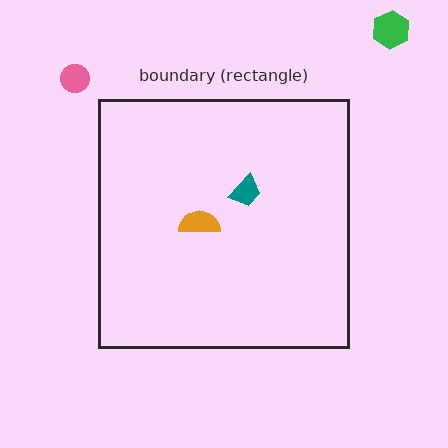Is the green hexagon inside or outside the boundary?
Outside.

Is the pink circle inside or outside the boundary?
Outside.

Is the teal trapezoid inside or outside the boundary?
Inside.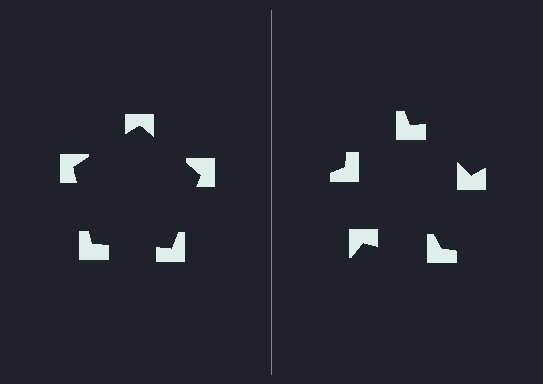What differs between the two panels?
The notched squares are positioned identically on both sides; only the wedge orientations differ. On the left they align to a pentagon; on the right they are misaligned.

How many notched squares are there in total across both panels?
10 — 5 on each side.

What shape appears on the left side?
An illusory pentagon.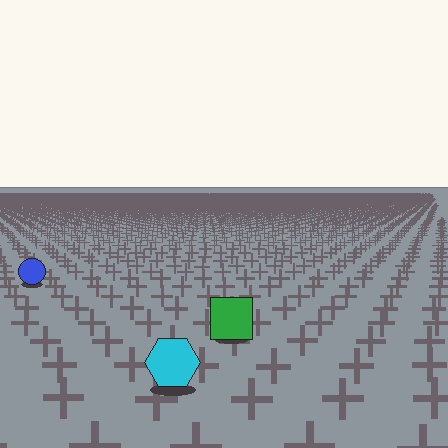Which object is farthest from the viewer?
The blue circle is farthest from the viewer. It appears smaller and the ground texture around it is denser.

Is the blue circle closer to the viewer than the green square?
No. The green square is closer — you can tell from the texture gradient: the ground texture is coarser near it.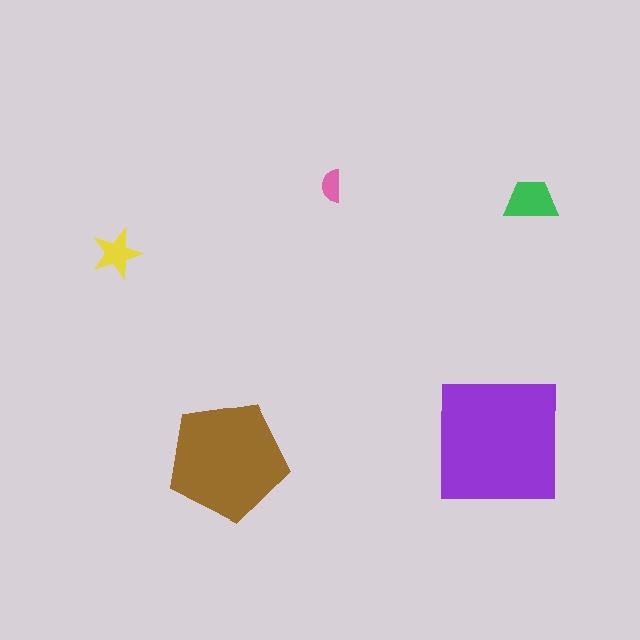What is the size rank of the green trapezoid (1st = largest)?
3rd.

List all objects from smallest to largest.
The pink semicircle, the yellow star, the green trapezoid, the brown pentagon, the purple square.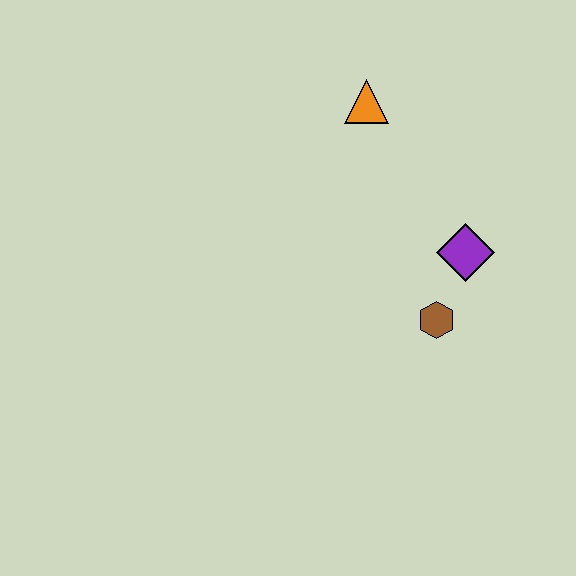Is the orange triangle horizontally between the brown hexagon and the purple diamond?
No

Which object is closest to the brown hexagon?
The purple diamond is closest to the brown hexagon.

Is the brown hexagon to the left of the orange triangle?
No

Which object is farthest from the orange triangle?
The brown hexagon is farthest from the orange triangle.